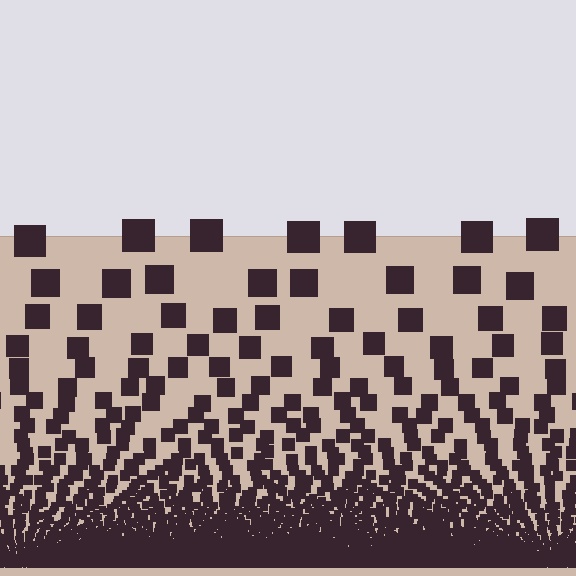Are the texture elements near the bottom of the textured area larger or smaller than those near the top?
Smaller. The gradient is inverted — elements near the bottom are smaller and denser.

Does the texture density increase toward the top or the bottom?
Density increases toward the bottom.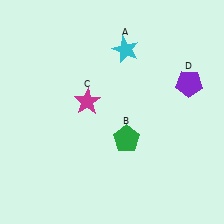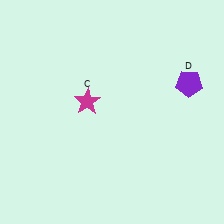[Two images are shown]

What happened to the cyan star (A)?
The cyan star (A) was removed in Image 2. It was in the top-right area of Image 1.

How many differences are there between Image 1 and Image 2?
There are 2 differences between the two images.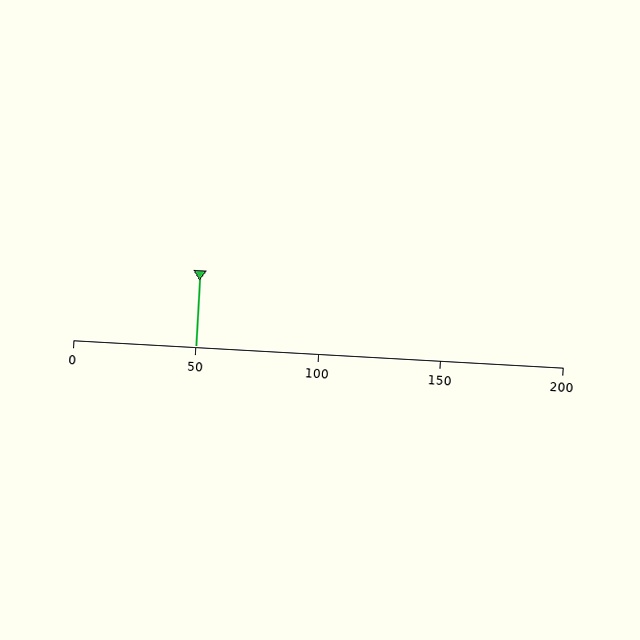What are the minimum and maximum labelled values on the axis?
The axis runs from 0 to 200.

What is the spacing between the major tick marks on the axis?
The major ticks are spaced 50 apart.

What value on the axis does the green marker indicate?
The marker indicates approximately 50.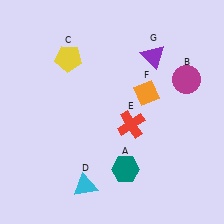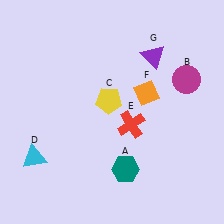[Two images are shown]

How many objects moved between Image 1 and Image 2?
2 objects moved between the two images.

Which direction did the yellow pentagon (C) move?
The yellow pentagon (C) moved down.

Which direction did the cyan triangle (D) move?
The cyan triangle (D) moved left.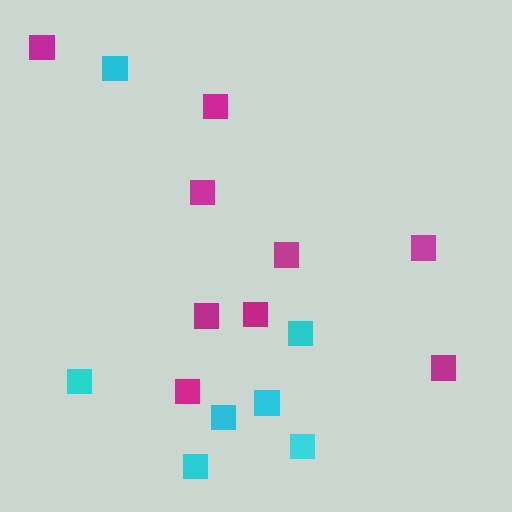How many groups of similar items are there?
There are 2 groups: one group of magenta squares (9) and one group of cyan squares (7).